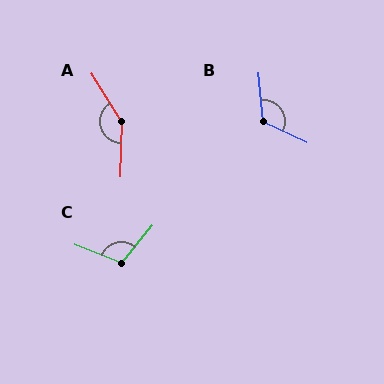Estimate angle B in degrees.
Approximately 121 degrees.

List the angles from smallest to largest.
C (108°), B (121°), A (146°).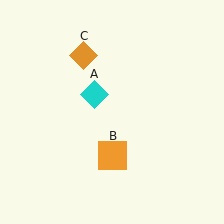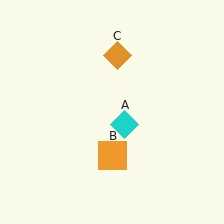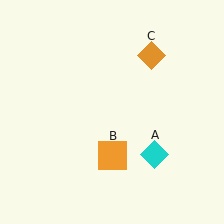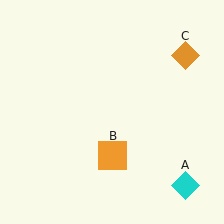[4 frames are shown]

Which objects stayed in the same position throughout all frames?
Orange square (object B) remained stationary.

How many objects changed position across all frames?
2 objects changed position: cyan diamond (object A), orange diamond (object C).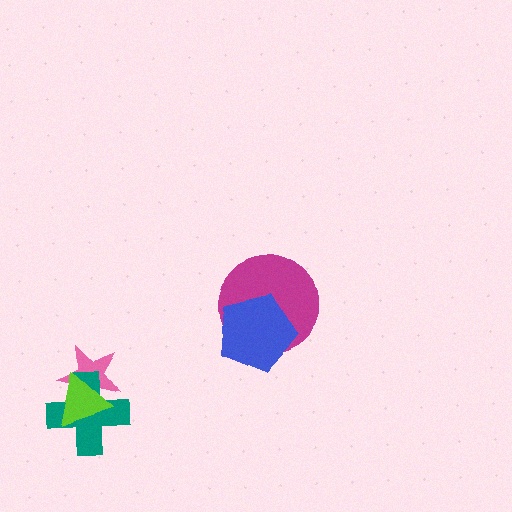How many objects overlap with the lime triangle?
2 objects overlap with the lime triangle.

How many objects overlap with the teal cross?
2 objects overlap with the teal cross.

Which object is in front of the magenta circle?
The blue pentagon is in front of the magenta circle.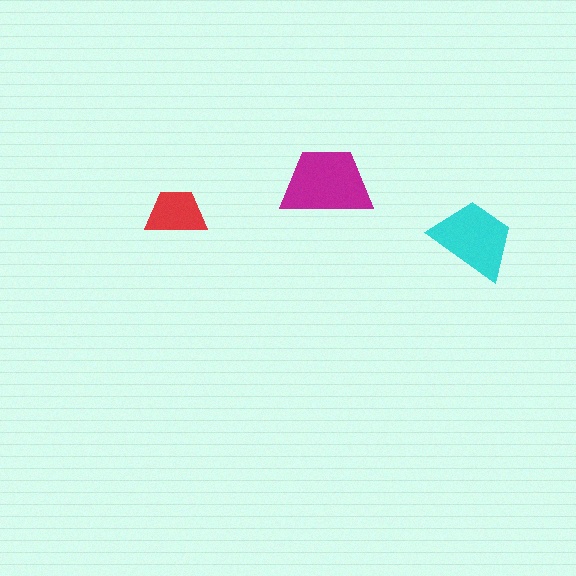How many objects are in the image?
There are 3 objects in the image.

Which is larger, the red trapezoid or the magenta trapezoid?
The magenta one.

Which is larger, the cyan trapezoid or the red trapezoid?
The cyan one.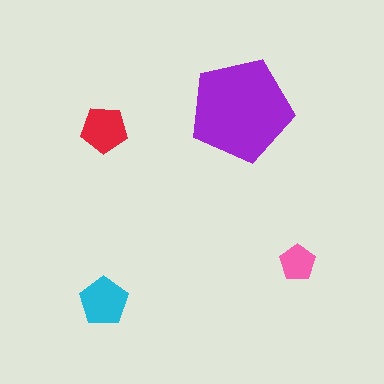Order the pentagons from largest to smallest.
the purple one, the cyan one, the red one, the pink one.